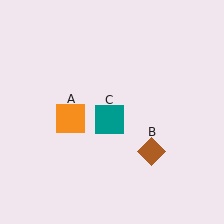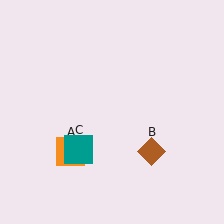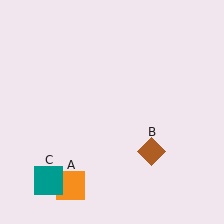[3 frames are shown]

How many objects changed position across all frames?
2 objects changed position: orange square (object A), teal square (object C).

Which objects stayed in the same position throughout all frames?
Brown diamond (object B) remained stationary.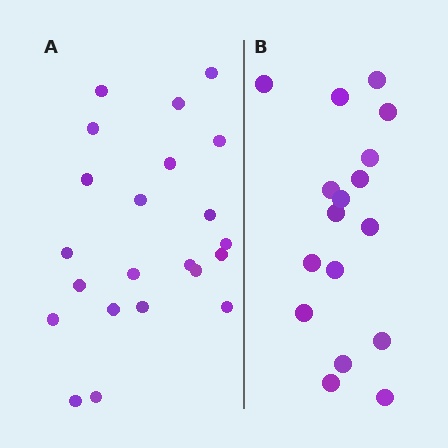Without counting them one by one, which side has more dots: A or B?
Region A (the left region) has more dots.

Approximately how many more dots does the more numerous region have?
Region A has about 5 more dots than region B.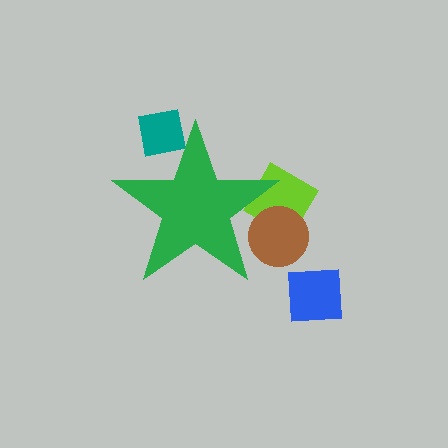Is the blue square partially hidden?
No, the blue square is fully visible.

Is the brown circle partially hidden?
Yes, the brown circle is partially hidden behind the green star.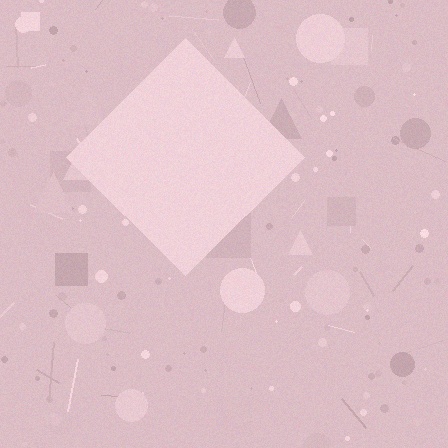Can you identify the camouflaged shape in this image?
The camouflaged shape is a diamond.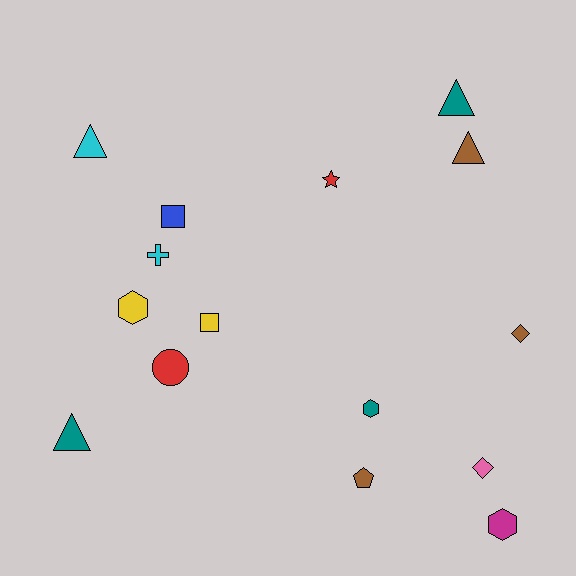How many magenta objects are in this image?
There is 1 magenta object.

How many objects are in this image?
There are 15 objects.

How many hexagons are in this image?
There are 3 hexagons.